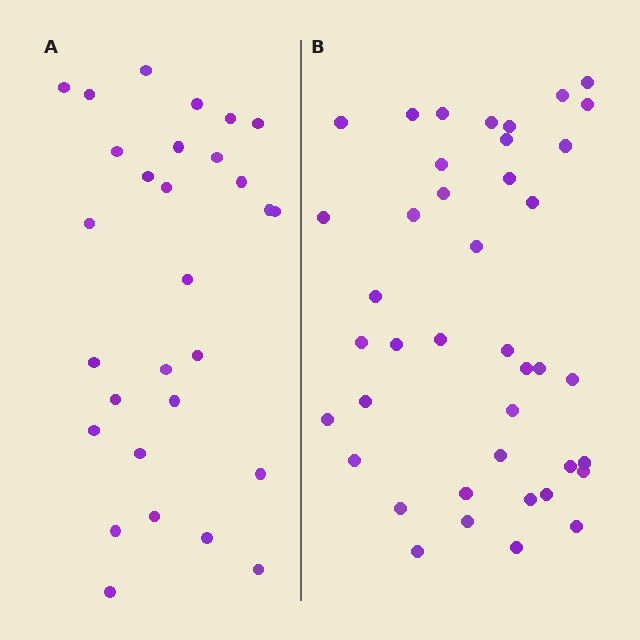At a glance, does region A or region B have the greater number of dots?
Region B (the right region) has more dots.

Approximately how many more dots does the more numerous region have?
Region B has roughly 12 or so more dots than region A.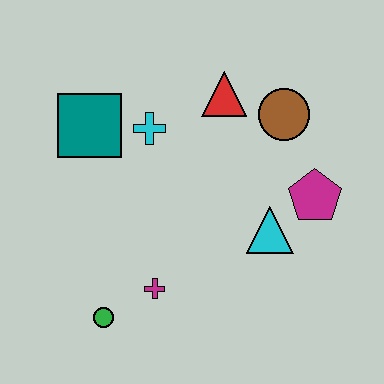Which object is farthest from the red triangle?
The green circle is farthest from the red triangle.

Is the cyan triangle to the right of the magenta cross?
Yes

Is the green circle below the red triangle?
Yes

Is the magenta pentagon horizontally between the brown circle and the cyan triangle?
No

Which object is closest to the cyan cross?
The teal square is closest to the cyan cross.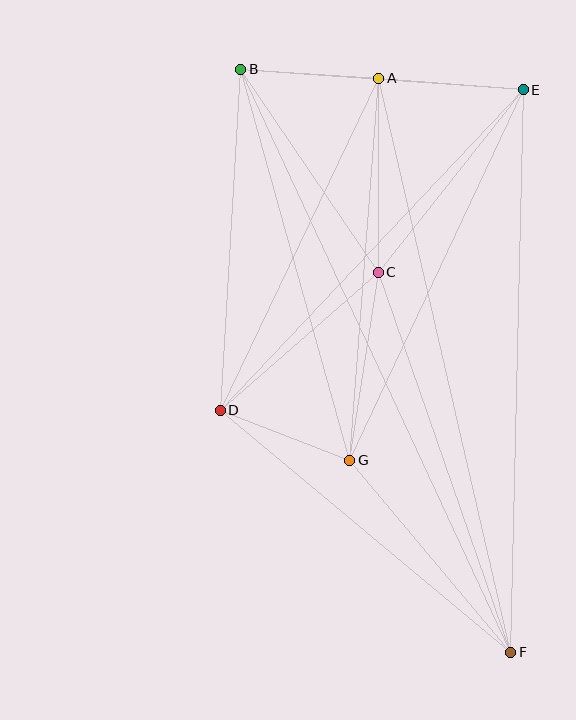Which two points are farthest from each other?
Points B and F are farthest from each other.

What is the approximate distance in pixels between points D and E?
The distance between D and E is approximately 441 pixels.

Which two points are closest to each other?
Points A and B are closest to each other.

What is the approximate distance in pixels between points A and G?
The distance between A and G is approximately 383 pixels.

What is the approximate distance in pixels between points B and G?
The distance between B and G is approximately 406 pixels.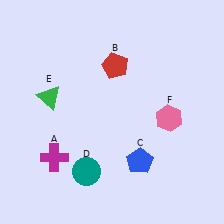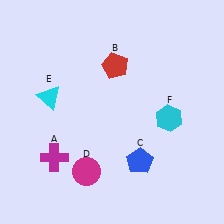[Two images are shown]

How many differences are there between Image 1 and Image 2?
There are 3 differences between the two images.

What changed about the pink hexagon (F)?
In Image 1, F is pink. In Image 2, it changed to cyan.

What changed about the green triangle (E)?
In Image 1, E is green. In Image 2, it changed to cyan.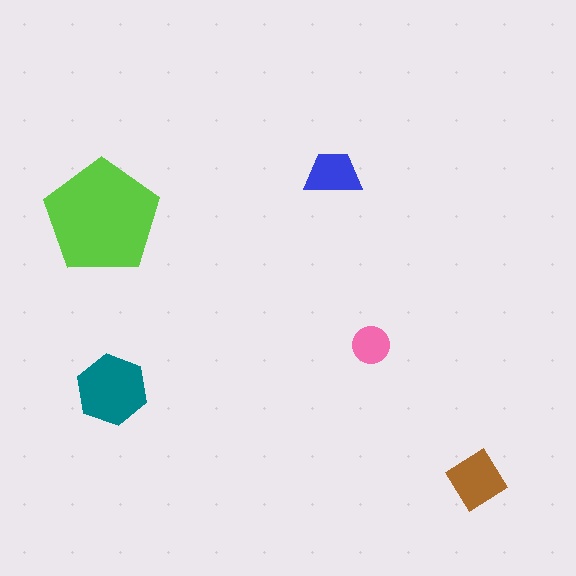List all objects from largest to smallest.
The lime pentagon, the teal hexagon, the brown diamond, the blue trapezoid, the pink circle.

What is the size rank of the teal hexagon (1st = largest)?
2nd.